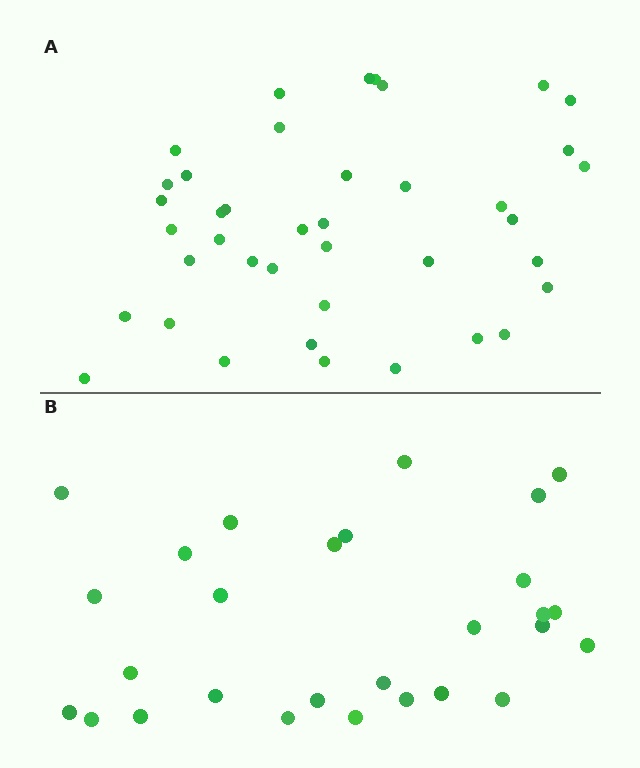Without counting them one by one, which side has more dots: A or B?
Region A (the top region) has more dots.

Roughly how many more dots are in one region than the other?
Region A has roughly 12 or so more dots than region B.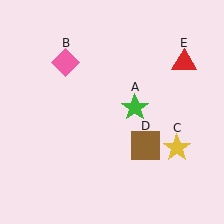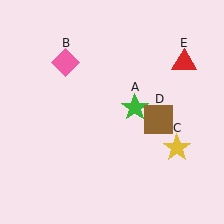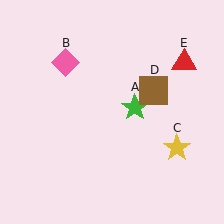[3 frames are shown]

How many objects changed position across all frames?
1 object changed position: brown square (object D).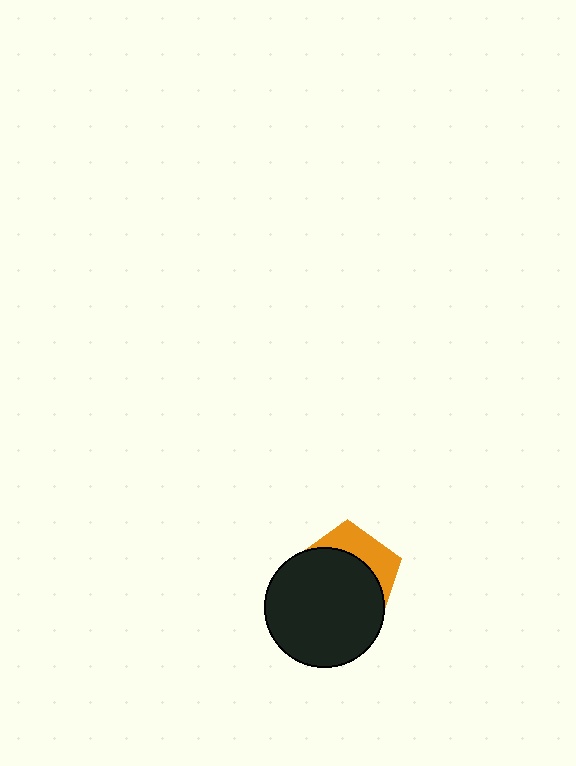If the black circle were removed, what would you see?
You would see the complete orange pentagon.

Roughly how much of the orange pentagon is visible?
A small part of it is visible (roughly 31%).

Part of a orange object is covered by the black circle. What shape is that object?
It is a pentagon.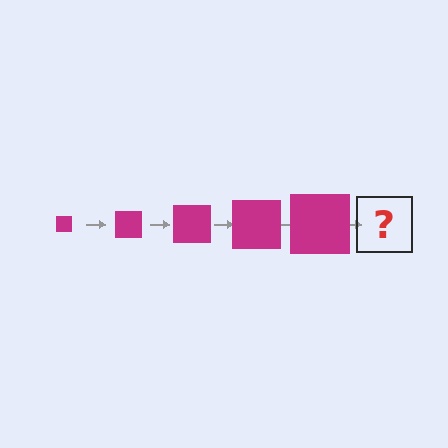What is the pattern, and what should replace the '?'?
The pattern is that the square gets progressively larger each step. The '?' should be a magenta square, larger than the previous one.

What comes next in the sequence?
The next element should be a magenta square, larger than the previous one.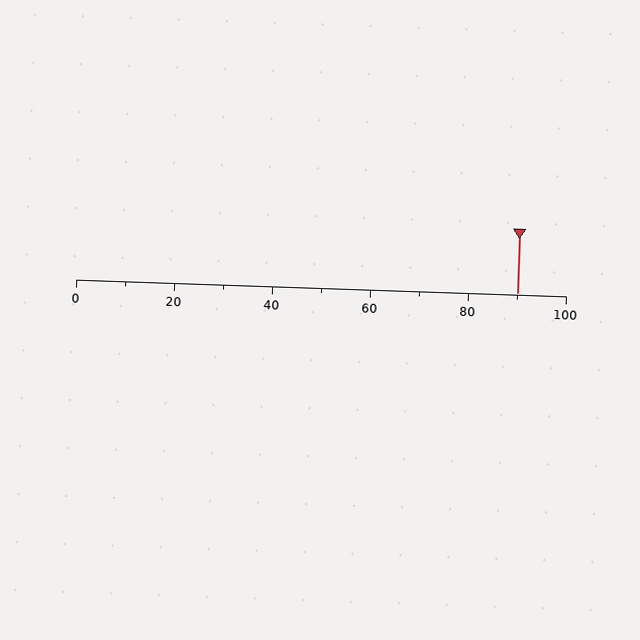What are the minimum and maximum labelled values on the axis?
The axis runs from 0 to 100.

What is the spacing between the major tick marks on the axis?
The major ticks are spaced 20 apart.